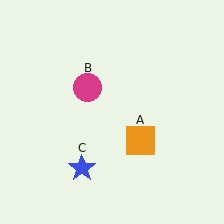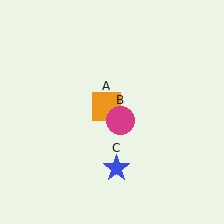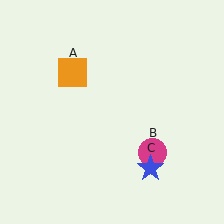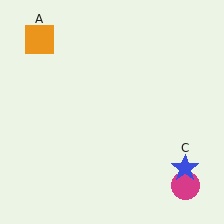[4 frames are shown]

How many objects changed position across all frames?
3 objects changed position: orange square (object A), magenta circle (object B), blue star (object C).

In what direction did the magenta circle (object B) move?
The magenta circle (object B) moved down and to the right.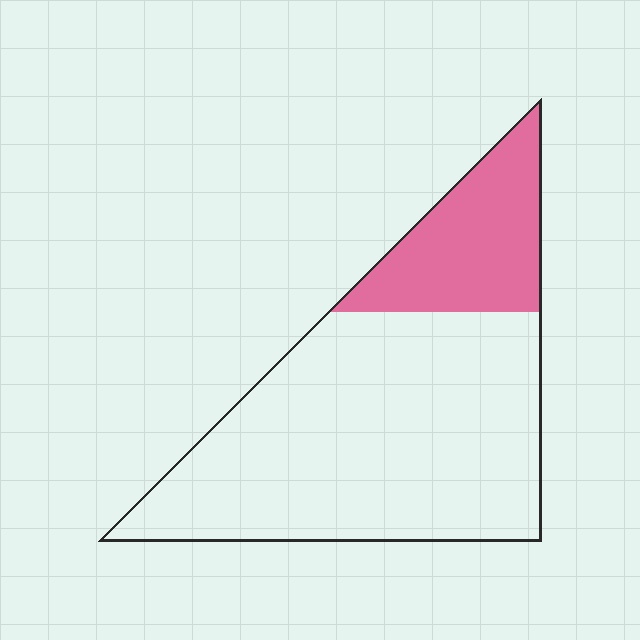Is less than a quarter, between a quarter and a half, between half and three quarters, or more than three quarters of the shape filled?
Less than a quarter.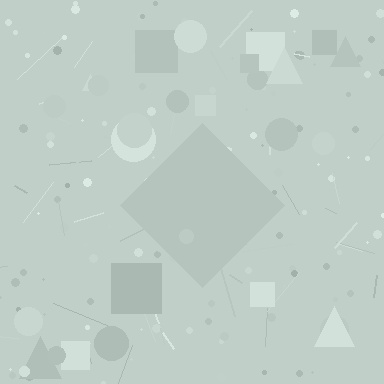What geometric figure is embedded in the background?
A diamond is embedded in the background.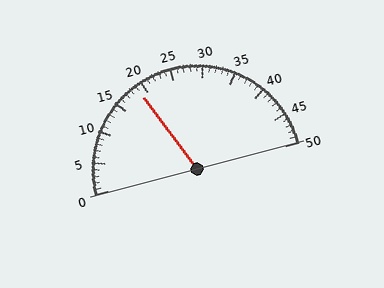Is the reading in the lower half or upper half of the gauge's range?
The reading is in the lower half of the range (0 to 50).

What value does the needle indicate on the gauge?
The needle indicates approximately 19.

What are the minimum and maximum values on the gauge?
The gauge ranges from 0 to 50.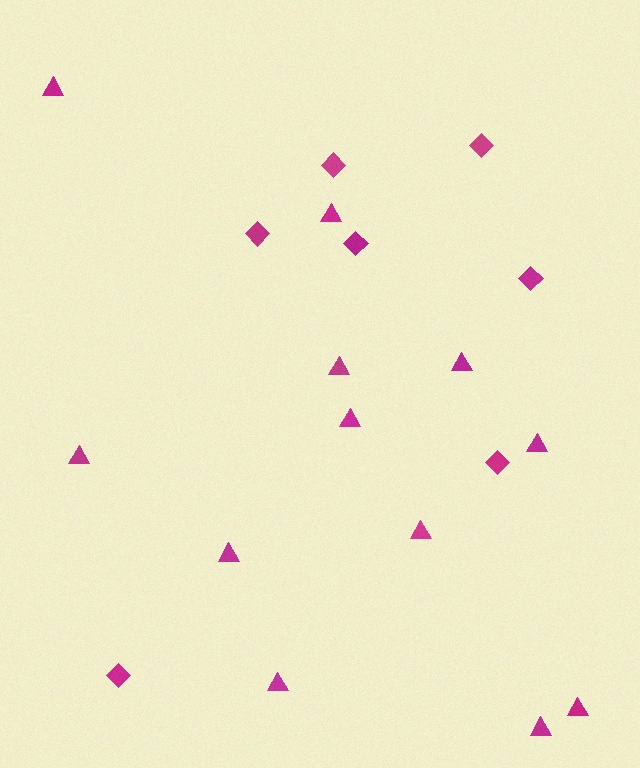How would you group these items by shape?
There are 2 groups: one group of triangles (12) and one group of diamonds (7).